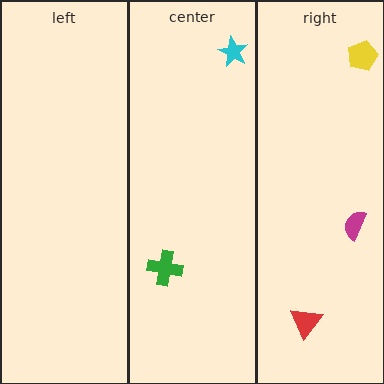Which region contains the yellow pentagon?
The right region.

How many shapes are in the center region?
2.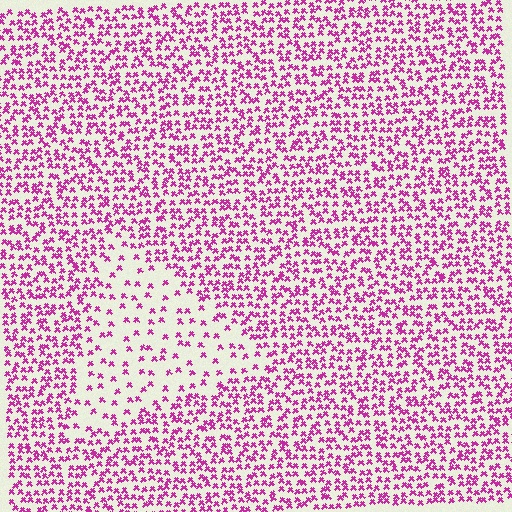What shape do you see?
I see a triangle.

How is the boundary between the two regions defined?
The boundary is defined by a change in element density (approximately 2.5x ratio). All elements are the same color, size, and shape.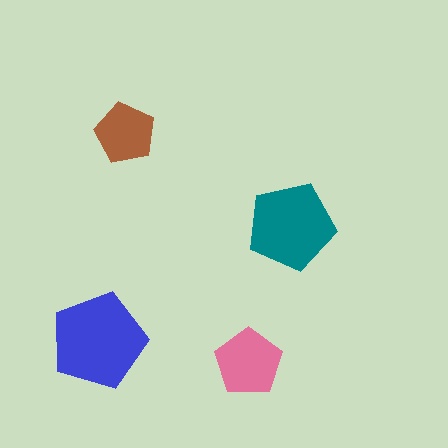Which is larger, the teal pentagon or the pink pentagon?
The teal one.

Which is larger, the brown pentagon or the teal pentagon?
The teal one.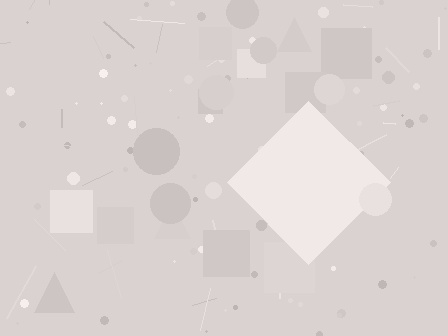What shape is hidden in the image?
A diamond is hidden in the image.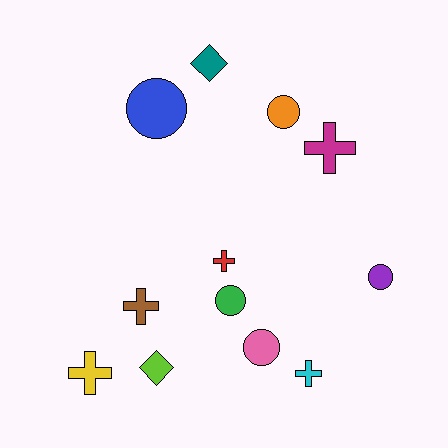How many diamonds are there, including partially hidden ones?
There are 2 diamonds.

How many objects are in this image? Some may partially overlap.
There are 12 objects.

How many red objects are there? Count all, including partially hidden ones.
There is 1 red object.